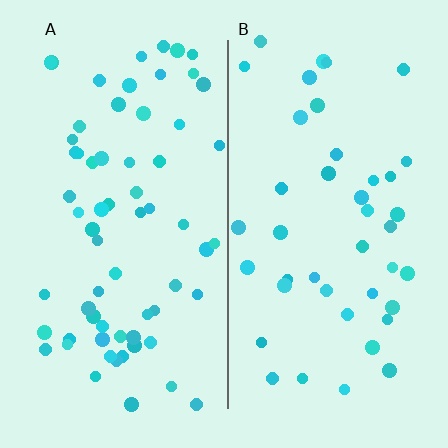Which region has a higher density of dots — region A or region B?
A (the left).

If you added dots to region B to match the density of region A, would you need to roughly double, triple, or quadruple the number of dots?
Approximately double.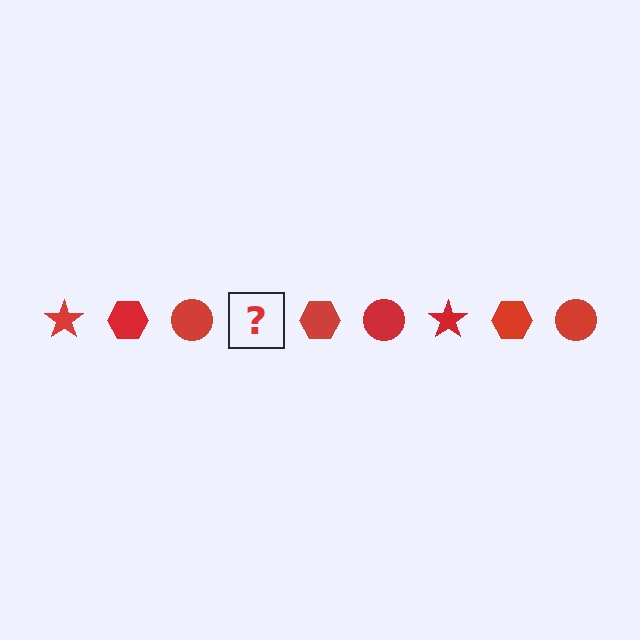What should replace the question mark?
The question mark should be replaced with a red star.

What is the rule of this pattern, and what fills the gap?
The rule is that the pattern cycles through star, hexagon, circle shapes in red. The gap should be filled with a red star.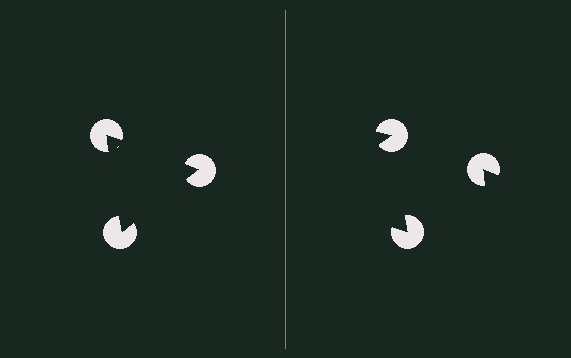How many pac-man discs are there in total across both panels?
6 — 3 on each side.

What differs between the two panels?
The pac-man discs are positioned identically on both sides; only the wedge orientations differ. On the left they align to a triangle; on the right they are misaligned.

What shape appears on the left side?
An illusory triangle.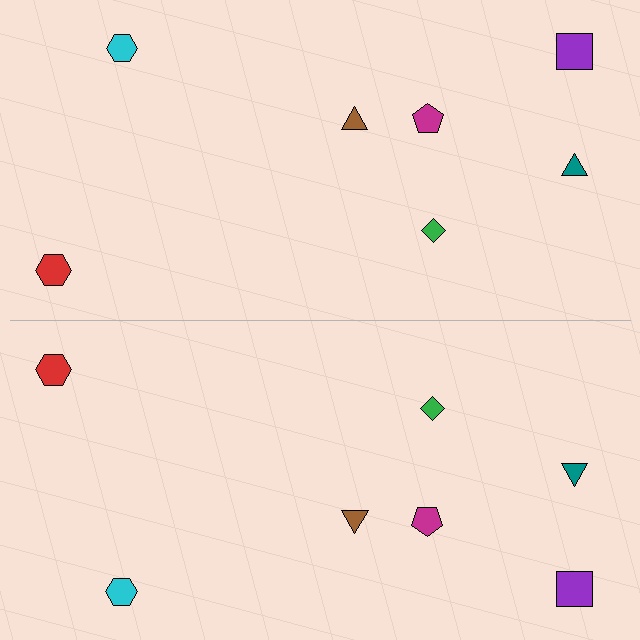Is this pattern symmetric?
Yes, this pattern has bilateral (reflection) symmetry.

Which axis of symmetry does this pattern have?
The pattern has a horizontal axis of symmetry running through the center of the image.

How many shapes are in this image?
There are 14 shapes in this image.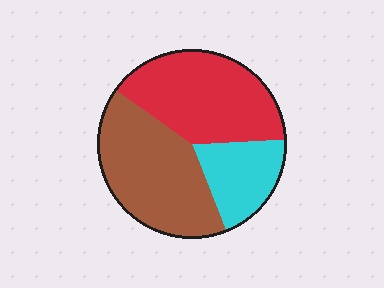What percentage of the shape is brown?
Brown covers 41% of the shape.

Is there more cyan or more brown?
Brown.